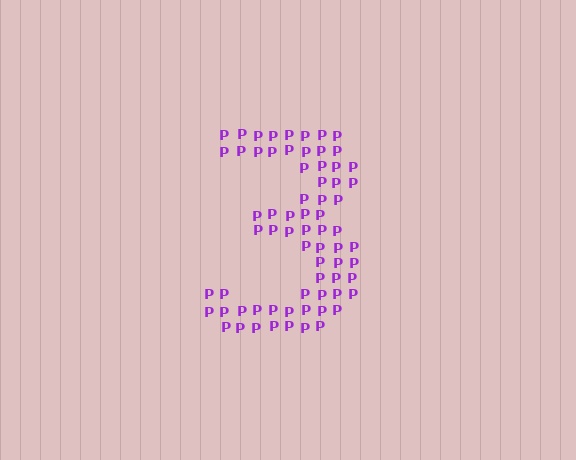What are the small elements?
The small elements are letter P's.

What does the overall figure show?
The overall figure shows the digit 3.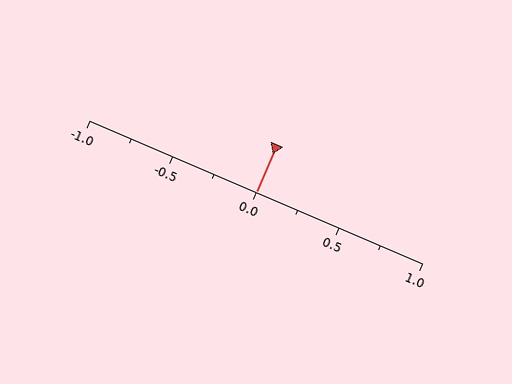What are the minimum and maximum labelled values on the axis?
The axis runs from -1.0 to 1.0.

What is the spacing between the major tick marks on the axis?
The major ticks are spaced 0.5 apart.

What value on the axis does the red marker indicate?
The marker indicates approximately 0.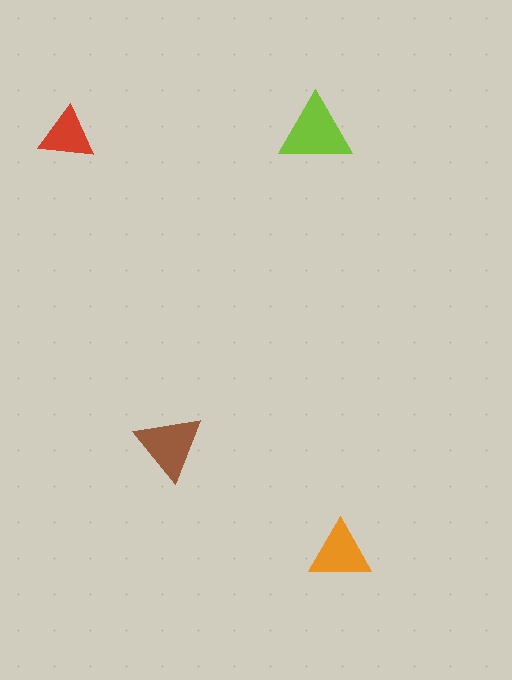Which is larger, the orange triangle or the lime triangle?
The lime one.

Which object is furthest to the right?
The orange triangle is rightmost.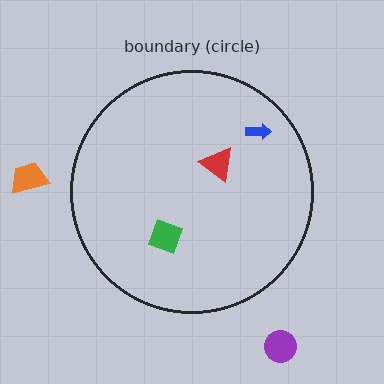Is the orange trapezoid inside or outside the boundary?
Outside.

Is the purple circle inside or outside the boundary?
Outside.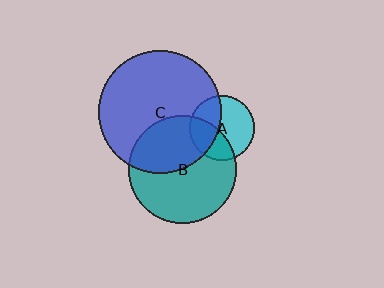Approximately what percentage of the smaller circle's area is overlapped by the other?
Approximately 40%.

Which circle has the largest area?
Circle C (blue).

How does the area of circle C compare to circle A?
Approximately 3.5 times.